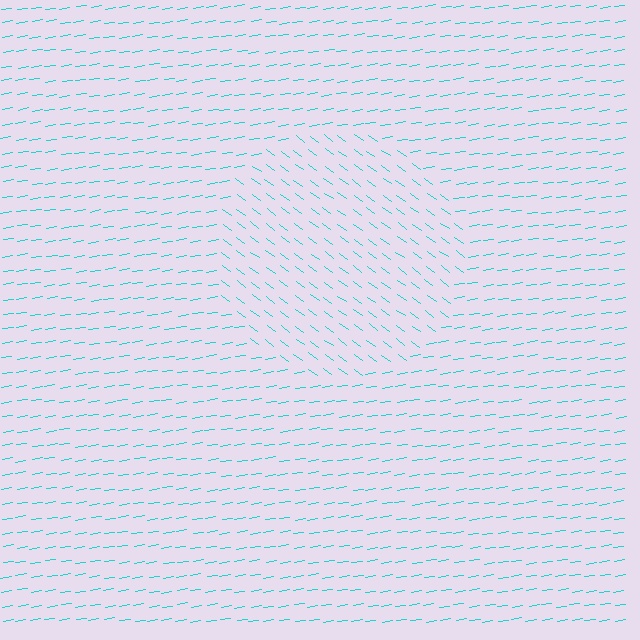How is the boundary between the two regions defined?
The boundary is defined purely by a change in line orientation (approximately 45 degrees difference). All lines are the same color and thickness.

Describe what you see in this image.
The image is filled with small cyan line segments. A circle region in the image has lines oriented differently from the surrounding lines, creating a visible texture boundary.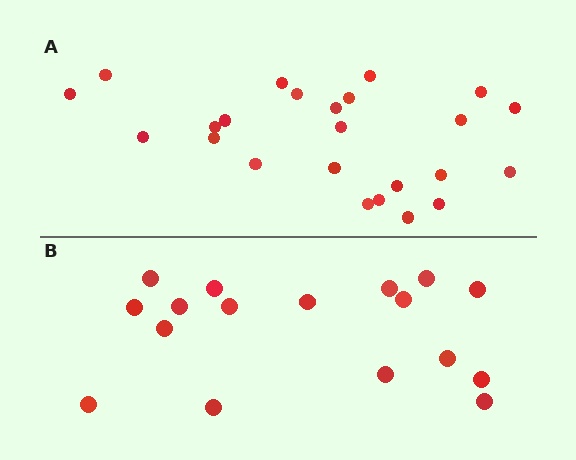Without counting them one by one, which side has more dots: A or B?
Region A (the top region) has more dots.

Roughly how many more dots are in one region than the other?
Region A has roughly 8 or so more dots than region B.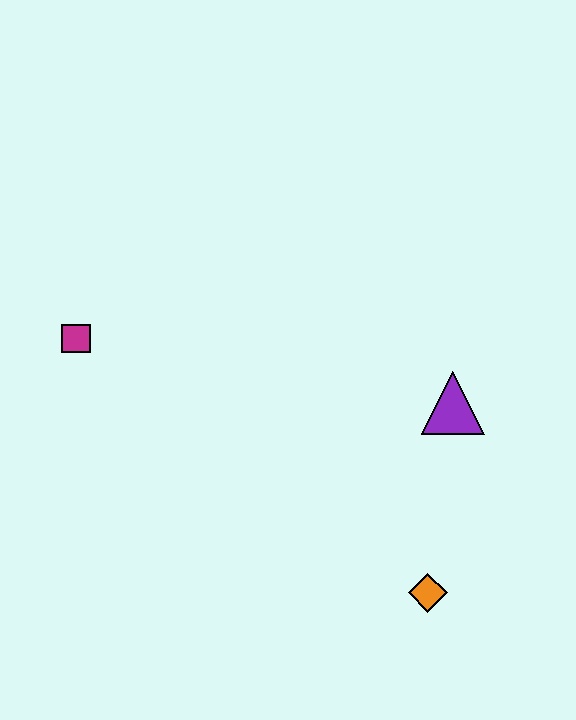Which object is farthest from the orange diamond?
The magenta square is farthest from the orange diamond.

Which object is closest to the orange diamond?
The purple triangle is closest to the orange diamond.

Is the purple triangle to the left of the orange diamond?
No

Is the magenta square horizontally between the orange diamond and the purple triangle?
No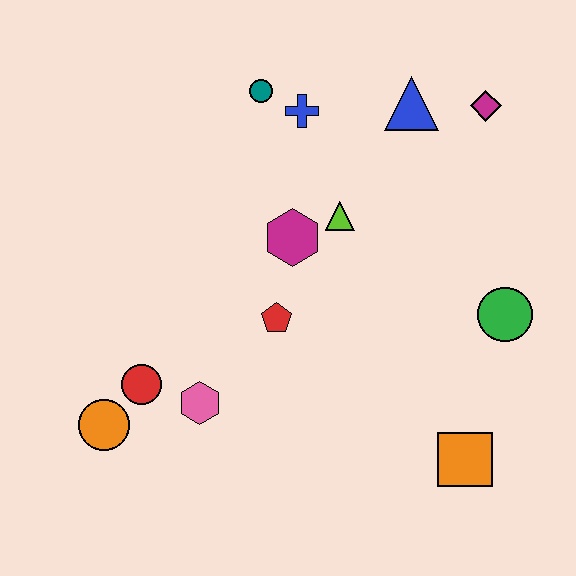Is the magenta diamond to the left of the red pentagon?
No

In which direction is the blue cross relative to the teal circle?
The blue cross is to the right of the teal circle.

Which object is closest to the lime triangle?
The magenta hexagon is closest to the lime triangle.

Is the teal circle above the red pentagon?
Yes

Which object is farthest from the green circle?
The orange circle is farthest from the green circle.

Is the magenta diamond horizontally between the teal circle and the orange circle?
No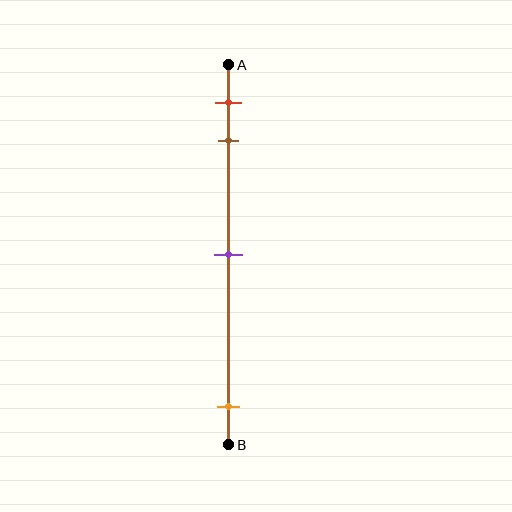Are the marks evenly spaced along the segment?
No, the marks are not evenly spaced.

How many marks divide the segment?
There are 4 marks dividing the segment.